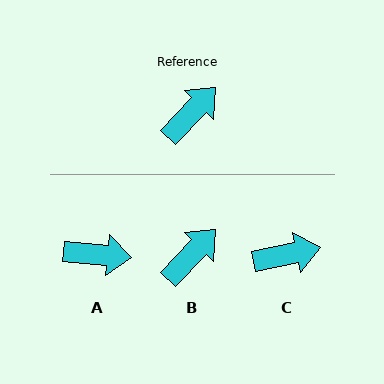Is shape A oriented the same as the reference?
No, it is off by about 51 degrees.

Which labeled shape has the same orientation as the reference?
B.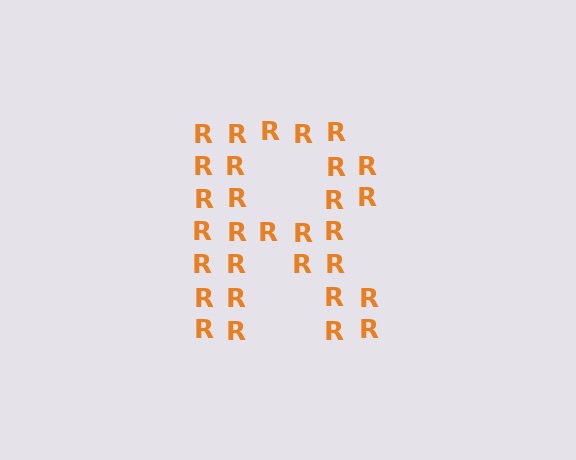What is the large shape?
The large shape is the letter R.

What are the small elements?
The small elements are letter R's.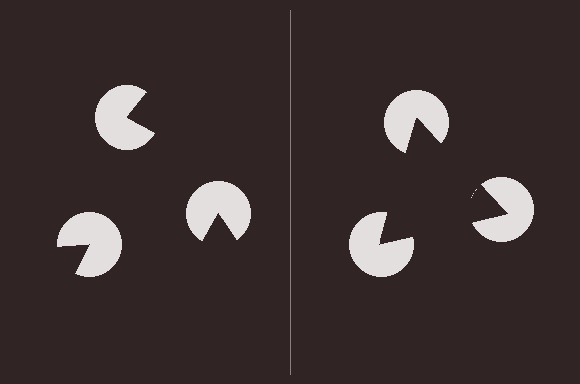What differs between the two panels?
The pac-man discs are positioned identically on both sides; only the wedge orientations differ. On the right they align to a triangle; on the left they are misaligned.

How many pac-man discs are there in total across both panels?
6 — 3 on each side.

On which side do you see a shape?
An illusory triangle appears on the right side. On the left side the wedge cuts are rotated, so no coherent shape forms.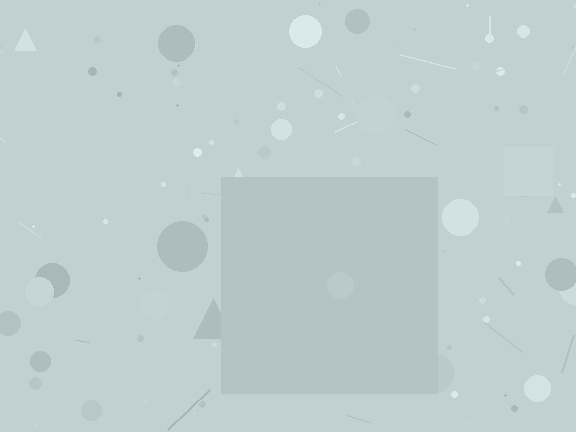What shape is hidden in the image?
A square is hidden in the image.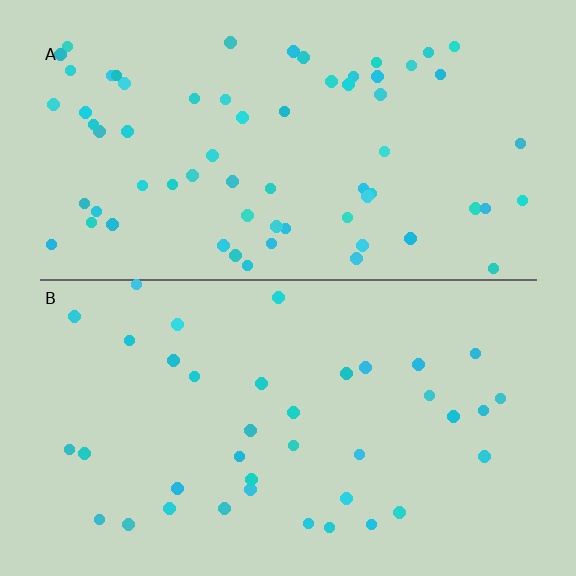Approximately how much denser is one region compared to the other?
Approximately 1.8× — region A over region B.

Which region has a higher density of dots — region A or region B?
A (the top).